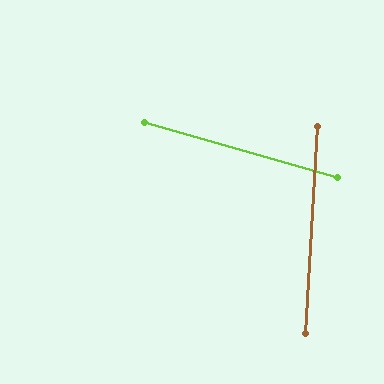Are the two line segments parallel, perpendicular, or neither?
Neither parallel nor perpendicular — they differ by about 77°.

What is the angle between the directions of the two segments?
Approximately 77 degrees.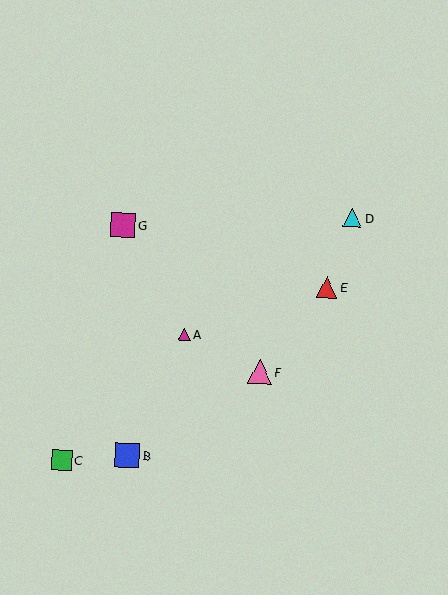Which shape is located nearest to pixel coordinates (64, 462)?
The green square (labeled C) at (62, 460) is nearest to that location.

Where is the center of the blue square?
The center of the blue square is at (127, 456).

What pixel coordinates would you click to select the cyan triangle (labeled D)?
Click at (352, 218) to select the cyan triangle D.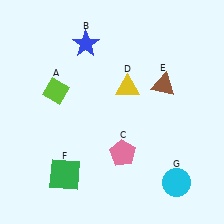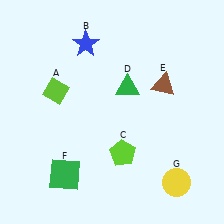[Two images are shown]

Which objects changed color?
C changed from pink to lime. D changed from yellow to green. G changed from cyan to yellow.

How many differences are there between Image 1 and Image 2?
There are 3 differences between the two images.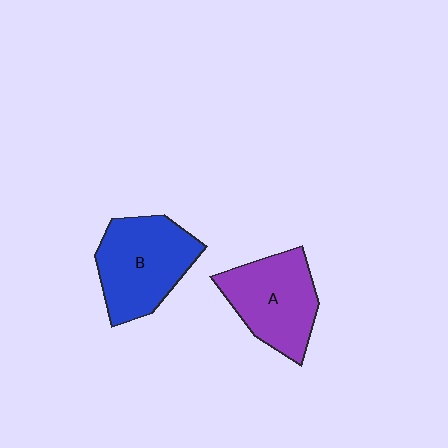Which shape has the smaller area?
Shape A (purple).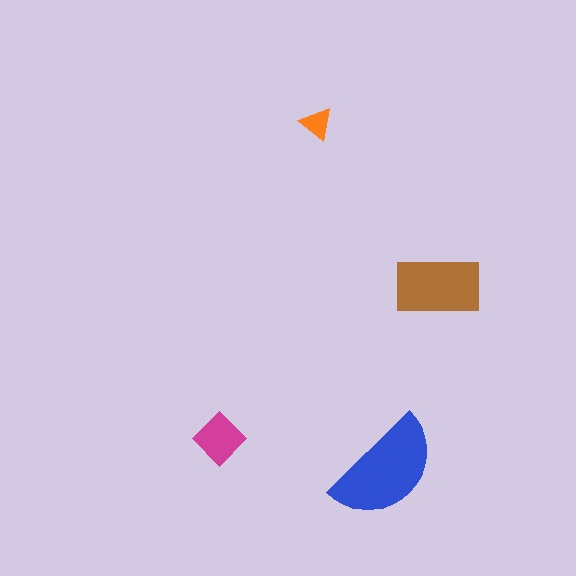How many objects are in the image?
There are 4 objects in the image.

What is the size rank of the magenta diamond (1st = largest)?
3rd.